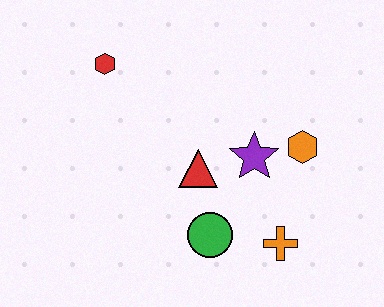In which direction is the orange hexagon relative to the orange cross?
The orange hexagon is above the orange cross.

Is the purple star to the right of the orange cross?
No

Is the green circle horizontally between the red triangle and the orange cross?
Yes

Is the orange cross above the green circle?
No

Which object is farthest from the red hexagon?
The orange cross is farthest from the red hexagon.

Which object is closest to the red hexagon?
The red triangle is closest to the red hexagon.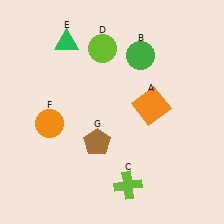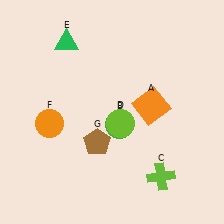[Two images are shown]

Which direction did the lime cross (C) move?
The lime cross (C) moved right.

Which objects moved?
The objects that moved are: the green circle (B), the lime cross (C), the lime circle (D).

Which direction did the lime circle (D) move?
The lime circle (D) moved down.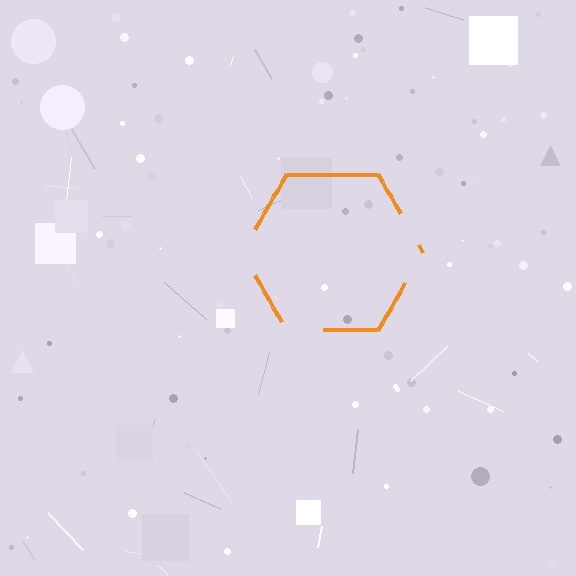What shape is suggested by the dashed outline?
The dashed outline suggests a hexagon.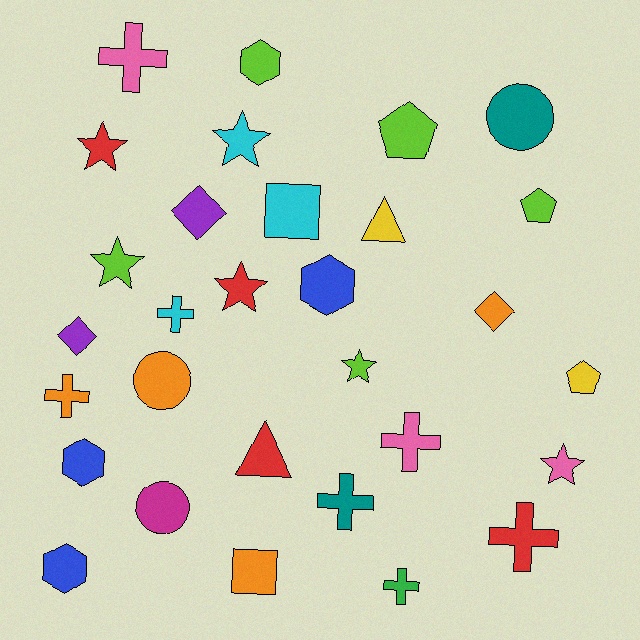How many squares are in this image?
There are 2 squares.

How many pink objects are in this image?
There are 3 pink objects.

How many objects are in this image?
There are 30 objects.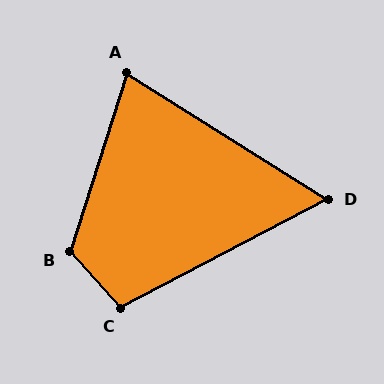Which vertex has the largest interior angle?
B, at approximately 120 degrees.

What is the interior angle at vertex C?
Approximately 104 degrees (obtuse).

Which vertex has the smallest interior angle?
D, at approximately 60 degrees.